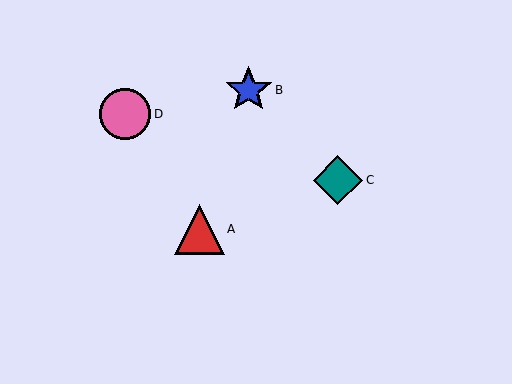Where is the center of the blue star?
The center of the blue star is at (249, 90).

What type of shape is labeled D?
Shape D is a pink circle.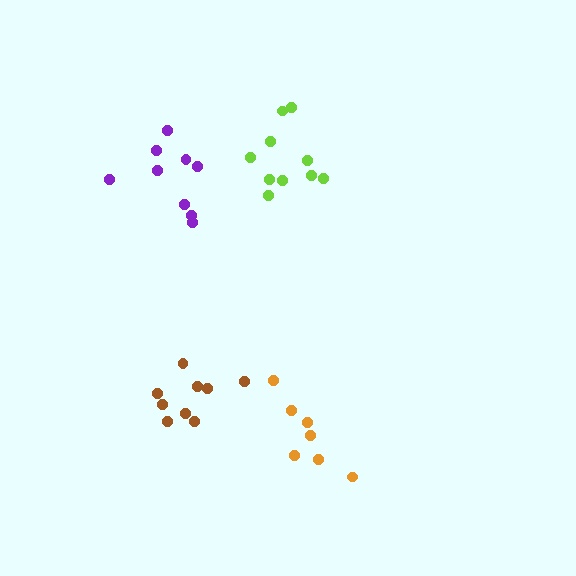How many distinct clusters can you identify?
There are 4 distinct clusters.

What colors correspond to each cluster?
The clusters are colored: brown, purple, orange, lime.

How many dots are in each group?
Group 1: 9 dots, Group 2: 9 dots, Group 3: 7 dots, Group 4: 10 dots (35 total).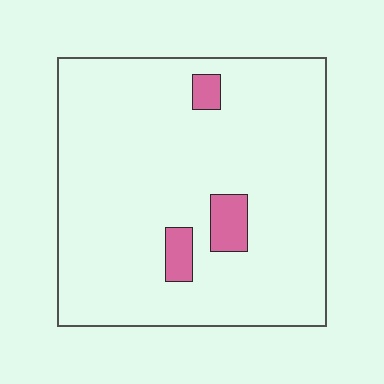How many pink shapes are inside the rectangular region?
3.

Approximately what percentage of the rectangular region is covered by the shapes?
Approximately 5%.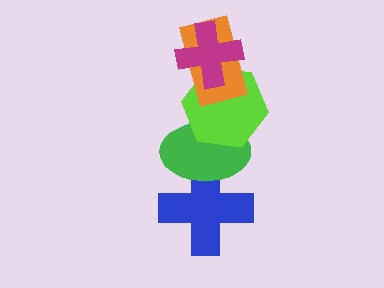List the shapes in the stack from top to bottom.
From top to bottom: the magenta cross, the orange rectangle, the lime hexagon, the green ellipse, the blue cross.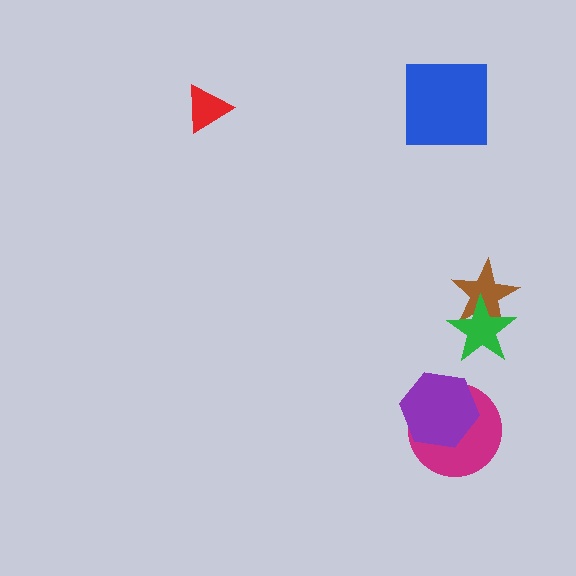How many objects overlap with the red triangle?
0 objects overlap with the red triangle.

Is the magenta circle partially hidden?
Yes, it is partially covered by another shape.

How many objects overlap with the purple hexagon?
1 object overlaps with the purple hexagon.